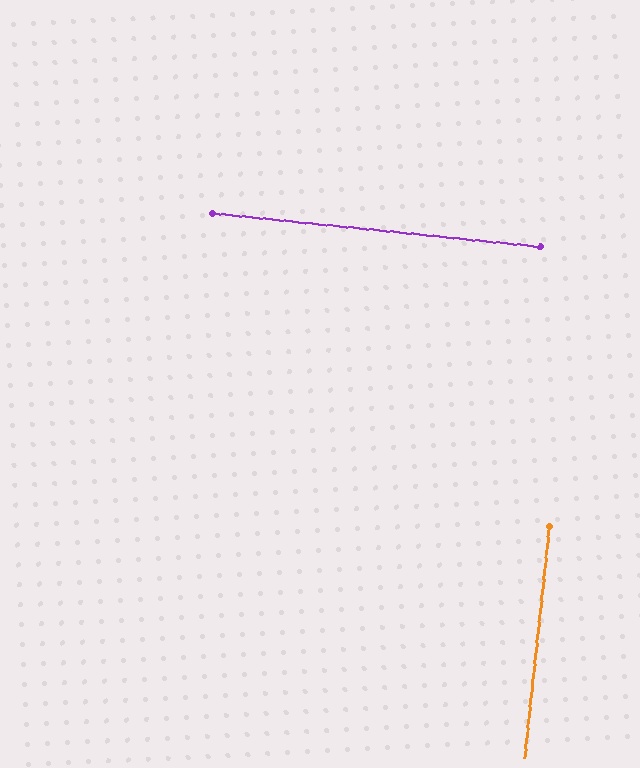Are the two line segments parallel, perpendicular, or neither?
Perpendicular — they meet at approximately 90°.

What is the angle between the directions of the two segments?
Approximately 90 degrees.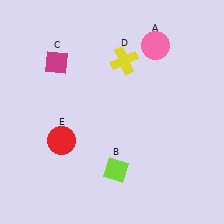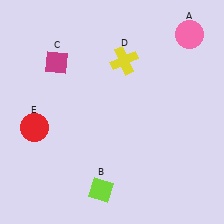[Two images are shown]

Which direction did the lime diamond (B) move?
The lime diamond (B) moved down.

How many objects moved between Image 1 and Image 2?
3 objects moved between the two images.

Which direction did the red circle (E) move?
The red circle (E) moved left.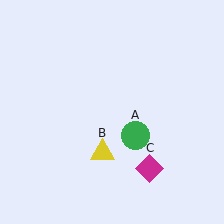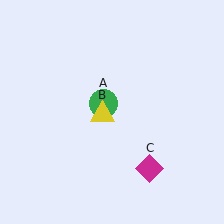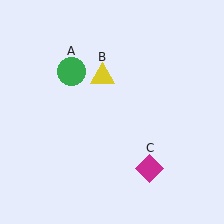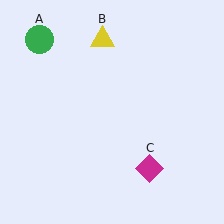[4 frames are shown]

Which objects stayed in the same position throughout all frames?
Magenta diamond (object C) remained stationary.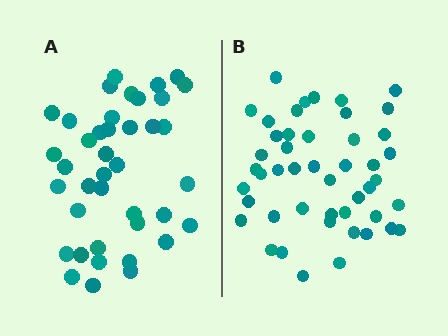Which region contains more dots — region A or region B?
Region B (the right region) has more dots.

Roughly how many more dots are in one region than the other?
Region B has roughly 8 or so more dots than region A.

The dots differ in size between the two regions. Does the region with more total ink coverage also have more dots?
No. Region A has more total ink coverage because its dots are larger, but region B actually contains more individual dots. Total area can be misleading — the number of items is what matters here.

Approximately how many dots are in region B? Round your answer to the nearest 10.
About 50 dots. (The exact count is 47, which rounds to 50.)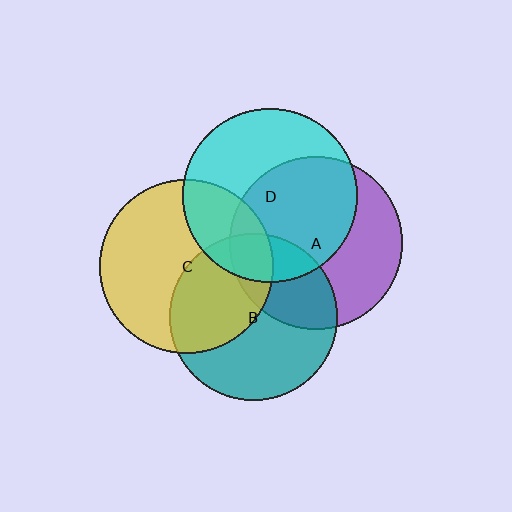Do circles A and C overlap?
Yes.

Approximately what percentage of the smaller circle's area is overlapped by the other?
Approximately 15%.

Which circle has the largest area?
Circle D (cyan).